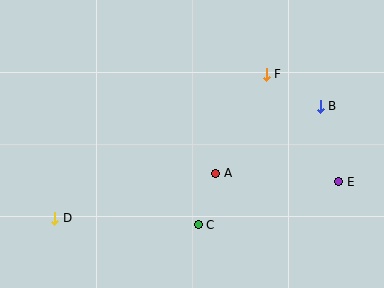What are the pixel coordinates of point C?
Point C is at (198, 225).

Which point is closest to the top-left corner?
Point D is closest to the top-left corner.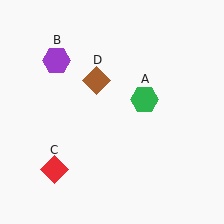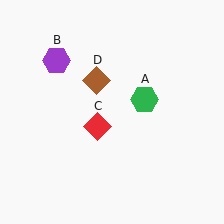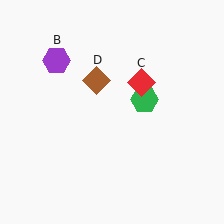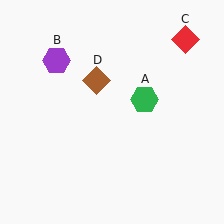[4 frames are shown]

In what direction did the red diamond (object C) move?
The red diamond (object C) moved up and to the right.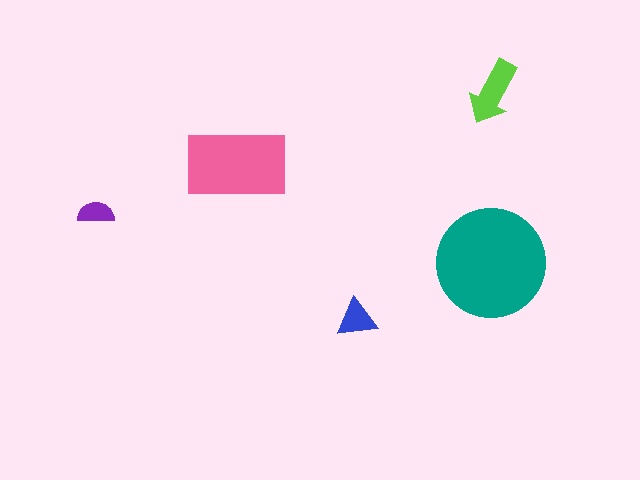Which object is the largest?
The teal circle.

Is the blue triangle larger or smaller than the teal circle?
Smaller.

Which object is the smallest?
The purple semicircle.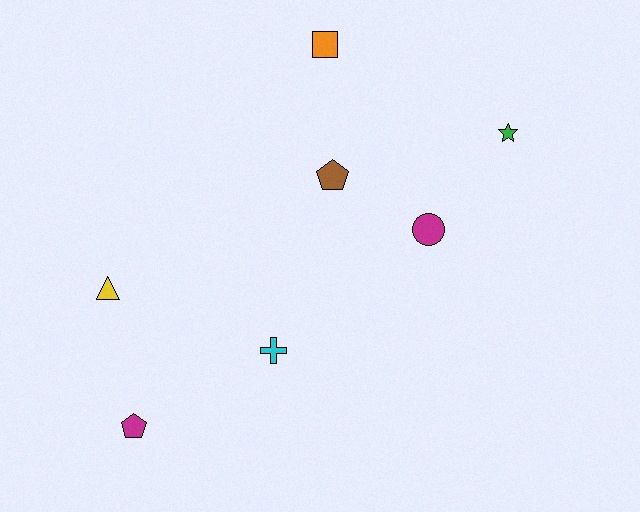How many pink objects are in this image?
There are no pink objects.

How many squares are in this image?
There is 1 square.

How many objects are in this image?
There are 7 objects.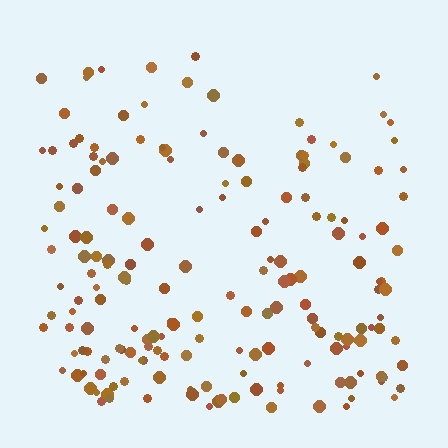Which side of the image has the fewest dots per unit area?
The top.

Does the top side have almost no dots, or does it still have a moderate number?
Still a moderate number, just noticeably fewer than the bottom.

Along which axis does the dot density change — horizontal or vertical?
Vertical.